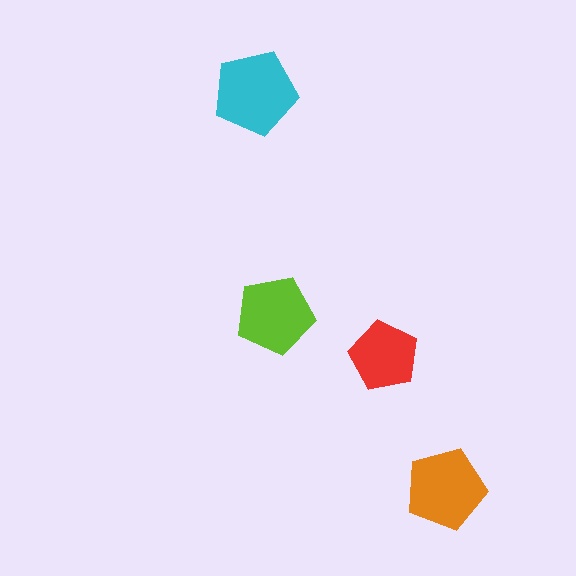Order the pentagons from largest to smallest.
the cyan one, the orange one, the lime one, the red one.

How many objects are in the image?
There are 4 objects in the image.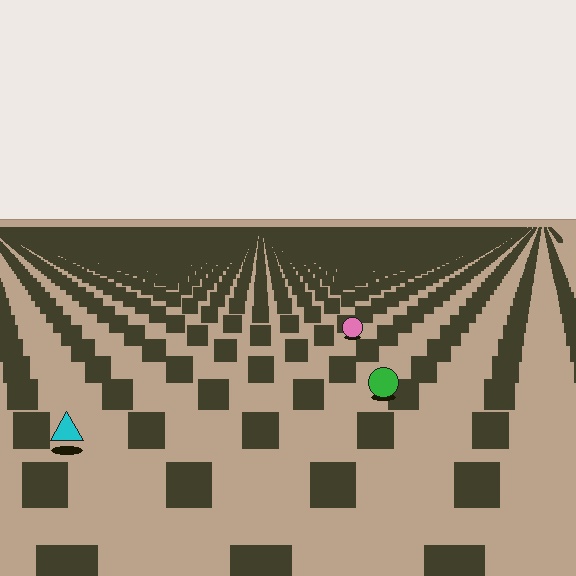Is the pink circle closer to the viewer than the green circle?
No. The green circle is closer — you can tell from the texture gradient: the ground texture is coarser near it.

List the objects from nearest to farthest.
From nearest to farthest: the cyan triangle, the green circle, the pink circle.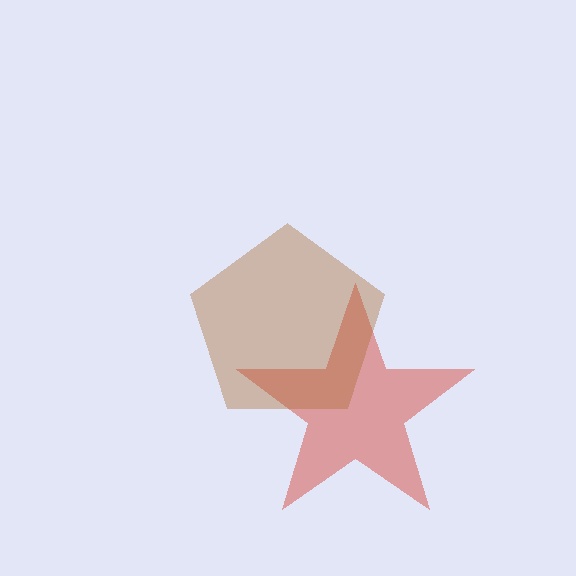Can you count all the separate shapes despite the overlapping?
Yes, there are 2 separate shapes.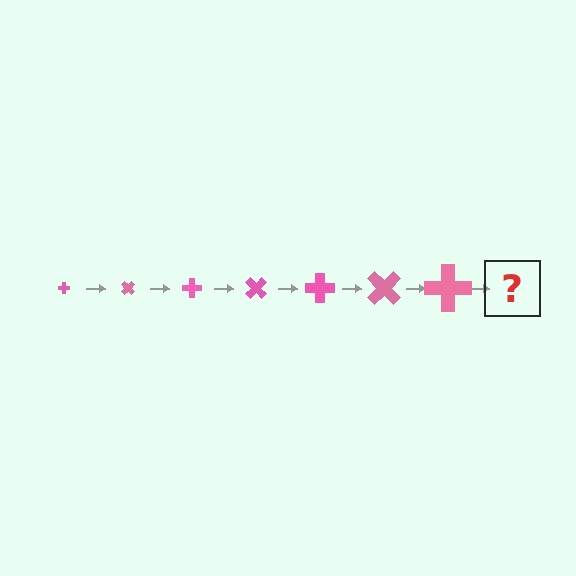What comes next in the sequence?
The next element should be a cross, larger than the previous one and rotated 315 degrees from the start.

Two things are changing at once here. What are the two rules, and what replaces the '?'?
The two rules are that the cross grows larger each step and it rotates 45 degrees each step. The '?' should be a cross, larger than the previous one and rotated 315 degrees from the start.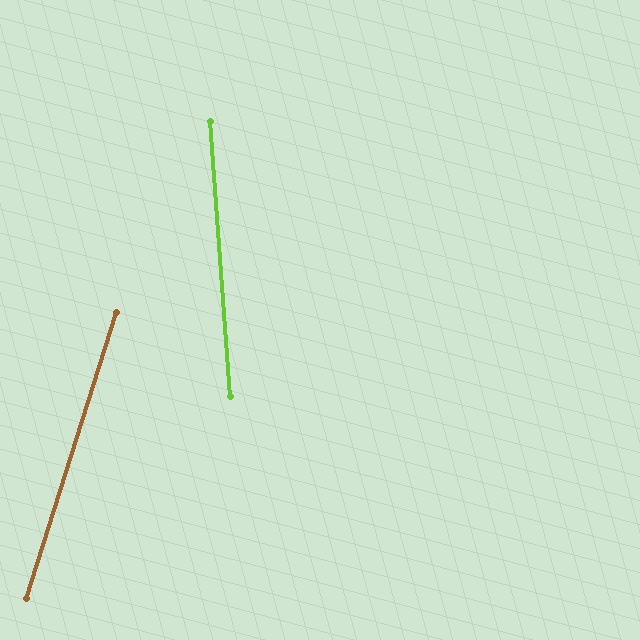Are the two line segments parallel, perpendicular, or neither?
Neither parallel nor perpendicular — they differ by about 22°.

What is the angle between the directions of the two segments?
Approximately 22 degrees.